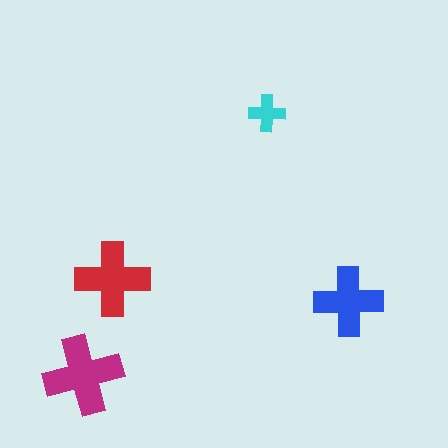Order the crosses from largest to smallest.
the magenta one, the red one, the blue one, the cyan one.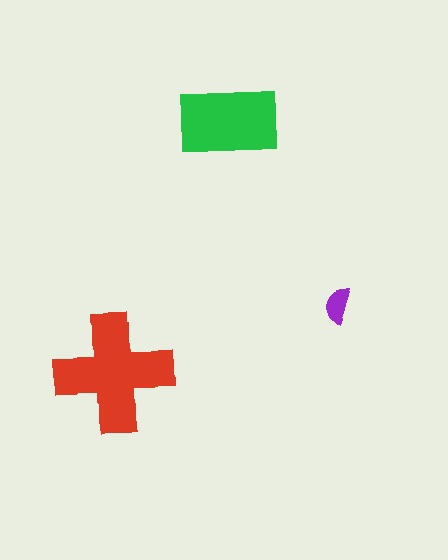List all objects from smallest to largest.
The purple semicircle, the green rectangle, the red cross.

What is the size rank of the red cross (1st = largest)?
1st.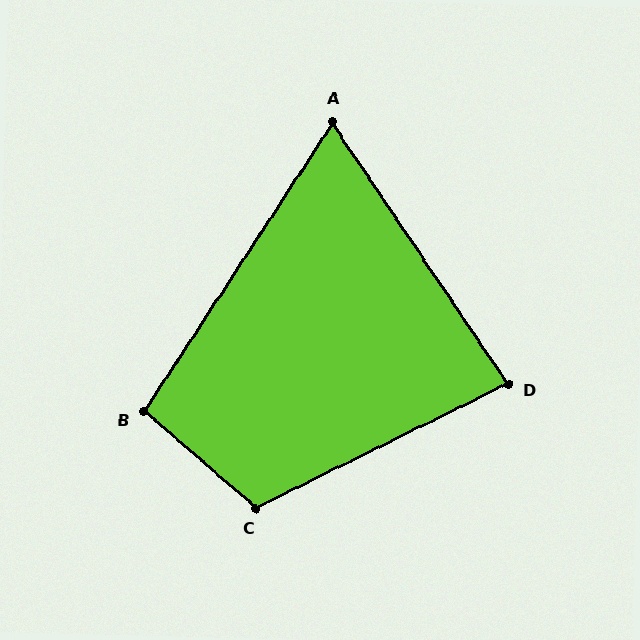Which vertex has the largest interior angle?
C, at approximately 113 degrees.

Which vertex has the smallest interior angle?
A, at approximately 67 degrees.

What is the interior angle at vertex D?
Approximately 82 degrees (acute).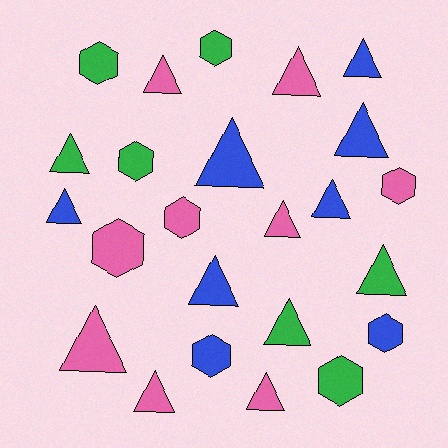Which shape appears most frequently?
Triangle, with 15 objects.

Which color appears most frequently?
Pink, with 9 objects.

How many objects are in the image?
There are 24 objects.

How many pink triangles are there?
There are 6 pink triangles.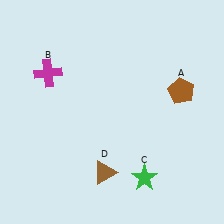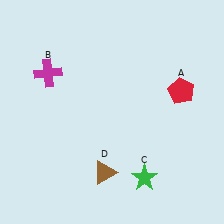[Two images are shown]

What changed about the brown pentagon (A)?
In Image 1, A is brown. In Image 2, it changed to red.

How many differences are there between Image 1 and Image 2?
There is 1 difference between the two images.